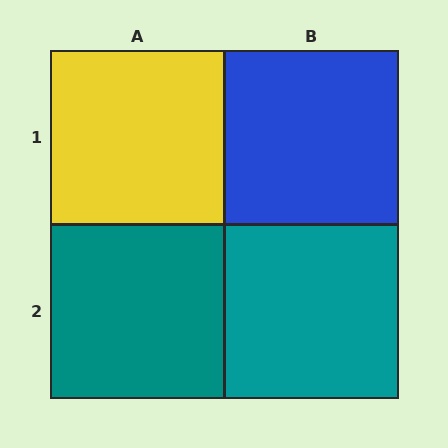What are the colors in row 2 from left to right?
Teal, teal.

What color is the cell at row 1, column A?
Yellow.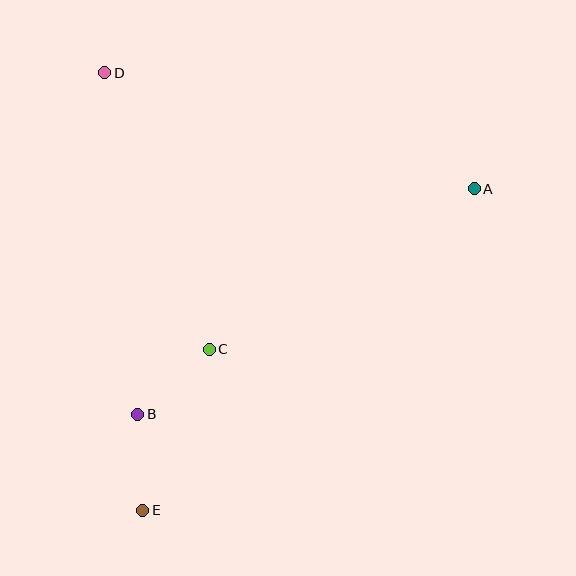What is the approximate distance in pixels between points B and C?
The distance between B and C is approximately 97 pixels.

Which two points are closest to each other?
Points B and E are closest to each other.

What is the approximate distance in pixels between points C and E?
The distance between C and E is approximately 174 pixels.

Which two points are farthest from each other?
Points A and E are farthest from each other.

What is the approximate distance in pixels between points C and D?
The distance between C and D is approximately 296 pixels.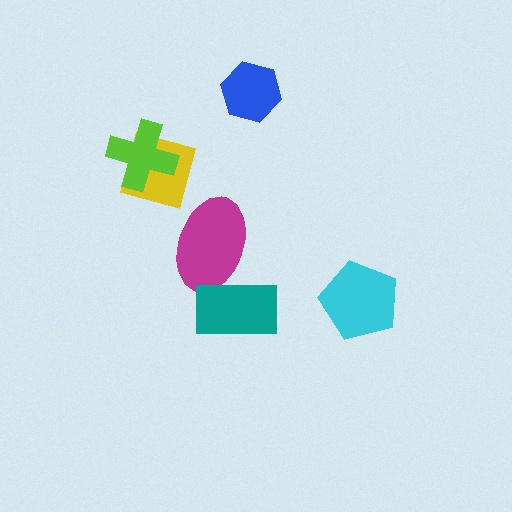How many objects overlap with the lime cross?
1 object overlaps with the lime cross.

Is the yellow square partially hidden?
Yes, it is partially covered by another shape.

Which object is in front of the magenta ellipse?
The teal rectangle is in front of the magenta ellipse.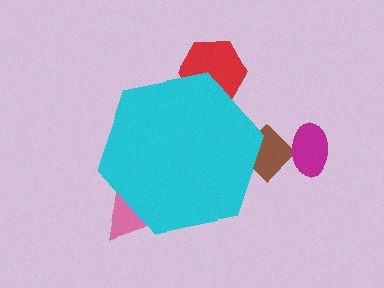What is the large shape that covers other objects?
A cyan hexagon.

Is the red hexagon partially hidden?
Yes, the red hexagon is partially hidden behind the cyan hexagon.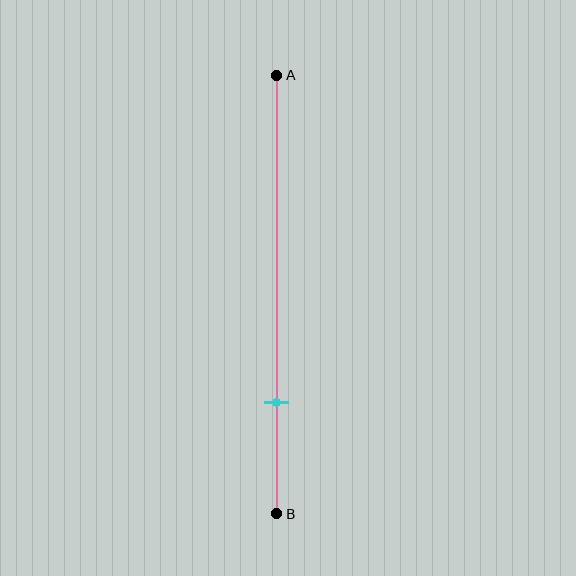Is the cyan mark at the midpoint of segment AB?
No, the mark is at about 75% from A, not at the 50% midpoint.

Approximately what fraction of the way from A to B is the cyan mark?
The cyan mark is approximately 75% of the way from A to B.